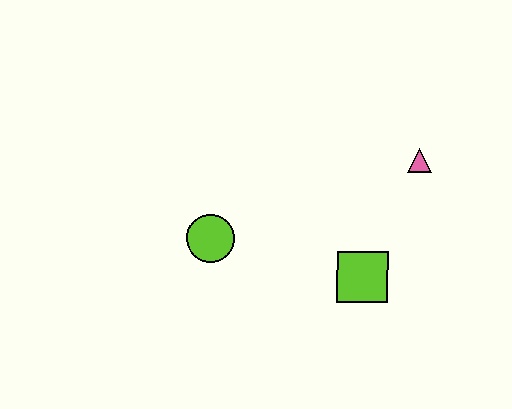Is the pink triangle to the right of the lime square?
Yes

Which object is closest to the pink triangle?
The lime square is closest to the pink triangle.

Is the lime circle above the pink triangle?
No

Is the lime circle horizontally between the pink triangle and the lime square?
No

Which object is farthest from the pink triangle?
The lime circle is farthest from the pink triangle.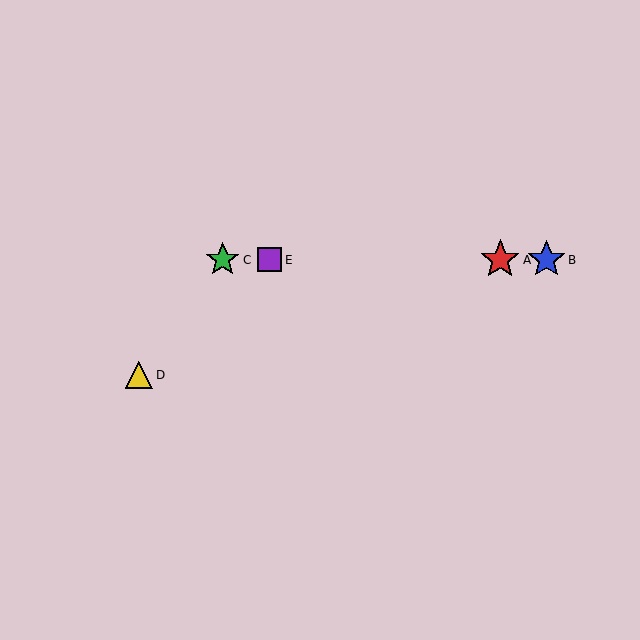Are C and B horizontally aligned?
Yes, both are at y≈260.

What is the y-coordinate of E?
Object E is at y≈260.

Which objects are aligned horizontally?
Objects A, B, C, E are aligned horizontally.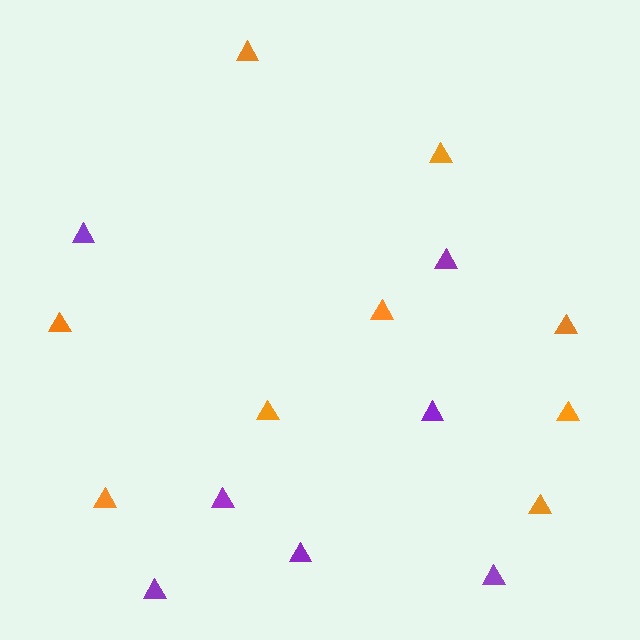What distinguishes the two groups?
There are 2 groups: one group of orange triangles (9) and one group of purple triangles (7).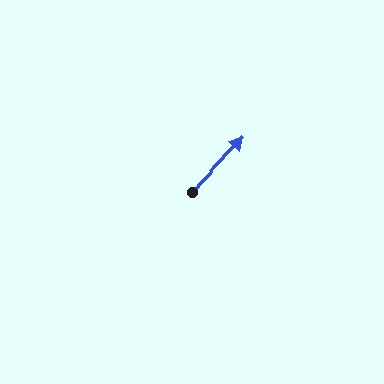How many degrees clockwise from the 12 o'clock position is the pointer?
Approximately 44 degrees.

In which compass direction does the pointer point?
Northeast.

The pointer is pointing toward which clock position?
Roughly 1 o'clock.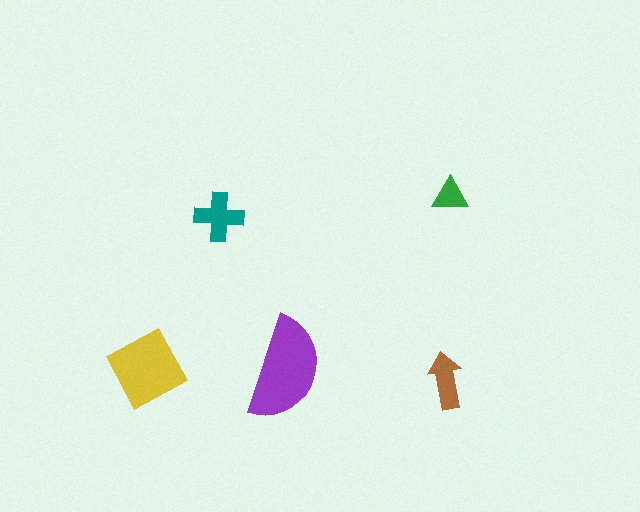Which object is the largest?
The purple semicircle.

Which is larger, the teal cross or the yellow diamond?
The yellow diamond.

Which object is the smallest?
The green triangle.